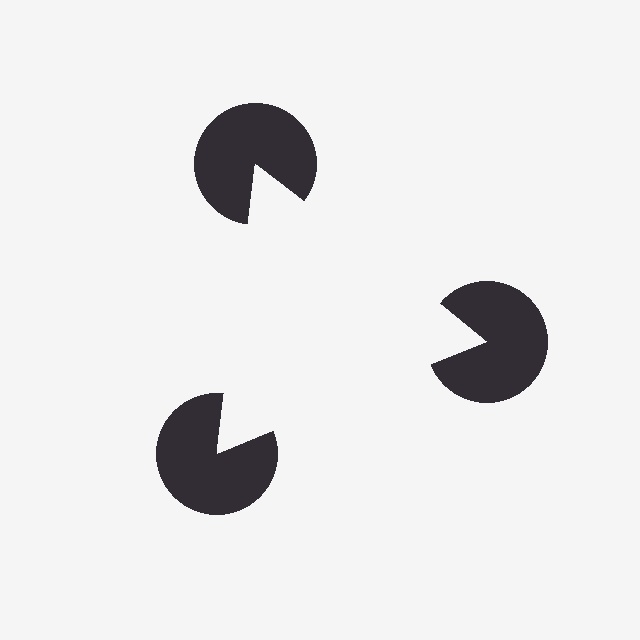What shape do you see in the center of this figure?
An illusory triangle — its edges are inferred from the aligned wedge cuts in the pac-man discs, not physically drawn.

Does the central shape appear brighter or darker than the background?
It typically appears slightly brighter than the background, even though no actual brightness change is drawn.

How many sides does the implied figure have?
3 sides.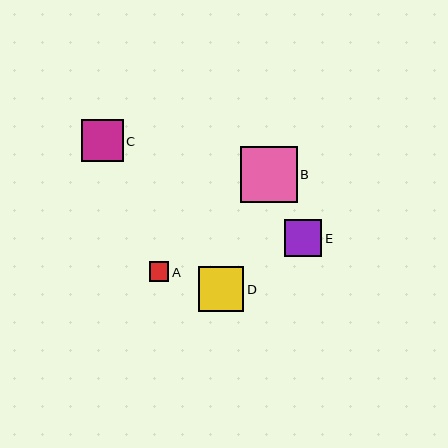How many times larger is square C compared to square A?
Square C is approximately 2.1 times the size of square A.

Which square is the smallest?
Square A is the smallest with a size of approximately 20 pixels.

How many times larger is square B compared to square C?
Square B is approximately 1.3 times the size of square C.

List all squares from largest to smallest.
From largest to smallest: B, D, C, E, A.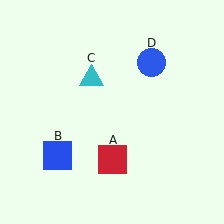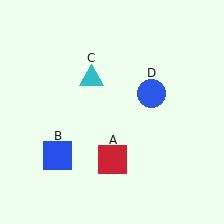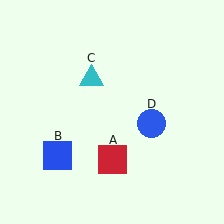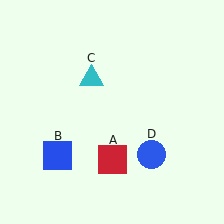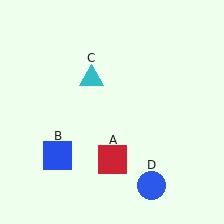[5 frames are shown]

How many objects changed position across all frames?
1 object changed position: blue circle (object D).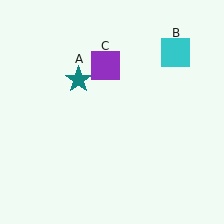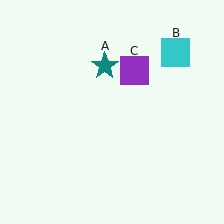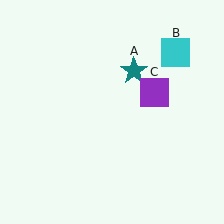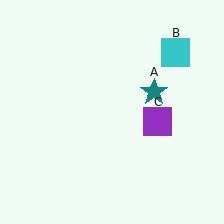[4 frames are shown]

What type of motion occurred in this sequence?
The teal star (object A), purple square (object C) rotated clockwise around the center of the scene.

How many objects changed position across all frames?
2 objects changed position: teal star (object A), purple square (object C).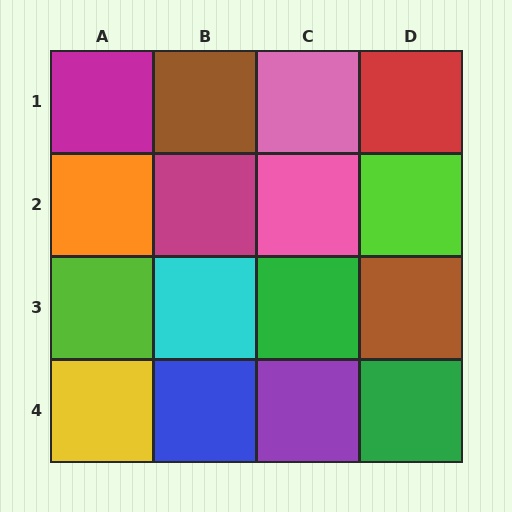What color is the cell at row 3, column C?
Green.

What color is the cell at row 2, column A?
Orange.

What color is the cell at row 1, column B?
Brown.